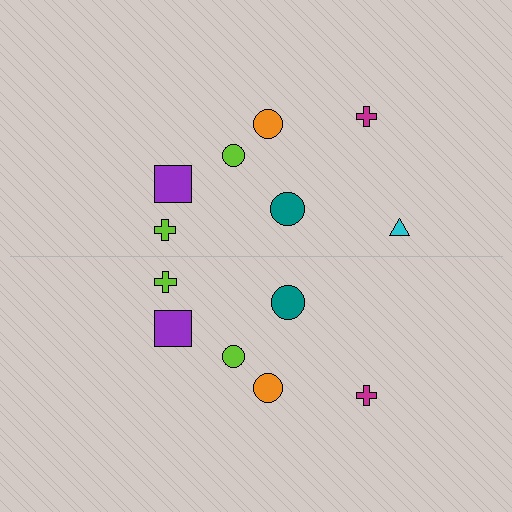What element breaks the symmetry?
A cyan triangle is missing from the bottom side.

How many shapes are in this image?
There are 13 shapes in this image.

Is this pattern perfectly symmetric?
No, the pattern is not perfectly symmetric. A cyan triangle is missing from the bottom side.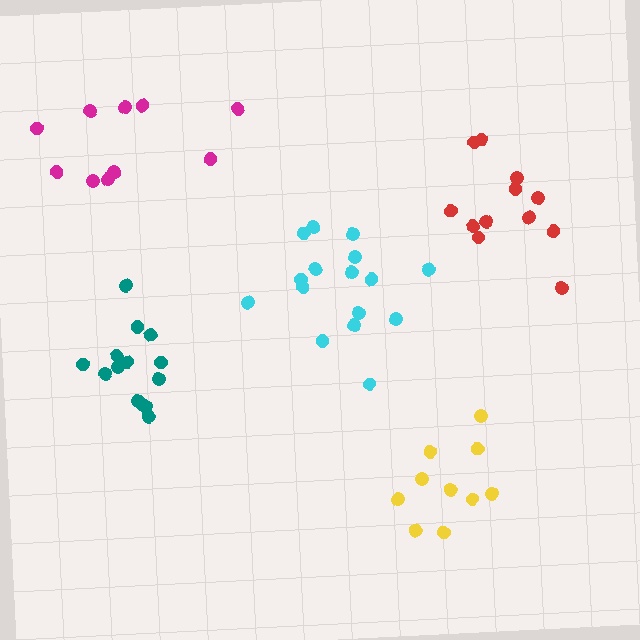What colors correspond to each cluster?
The clusters are colored: cyan, teal, yellow, magenta, red.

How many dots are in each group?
Group 1: 16 dots, Group 2: 14 dots, Group 3: 10 dots, Group 4: 10 dots, Group 5: 12 dots (62 total).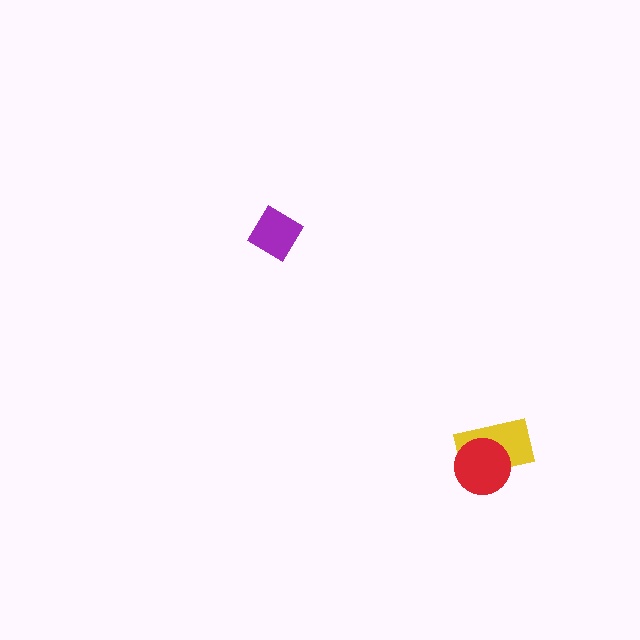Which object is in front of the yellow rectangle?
The red circle is in front of the yellow rectangle.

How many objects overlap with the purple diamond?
0 objects overlap with the purple diamond.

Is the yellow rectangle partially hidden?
Yes, it is partially covered by another shape.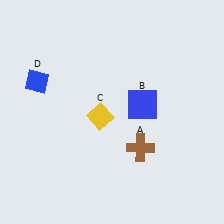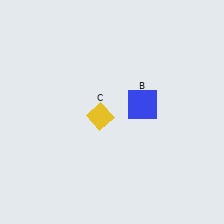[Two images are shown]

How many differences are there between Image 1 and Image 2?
There are 2 differences between the two images.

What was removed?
The brown cross (A), the blue diamond (D) were removed in Image 2.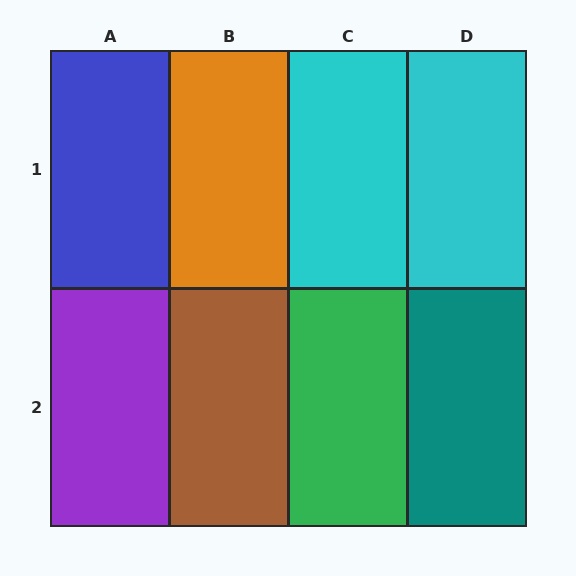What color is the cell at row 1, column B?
Orange.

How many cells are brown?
1 cell is brown.